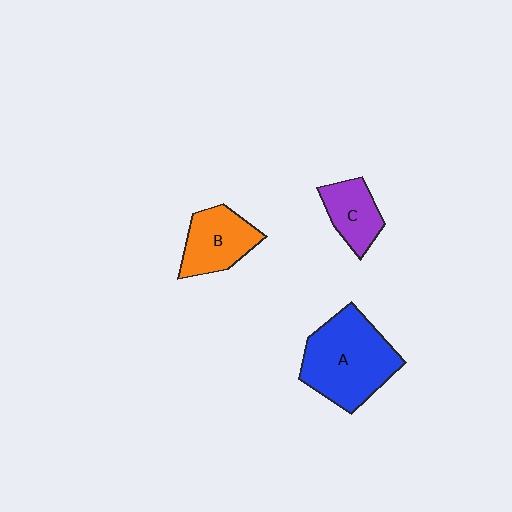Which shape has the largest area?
Shape A (blue).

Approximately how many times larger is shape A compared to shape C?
Approximately 2.1 times.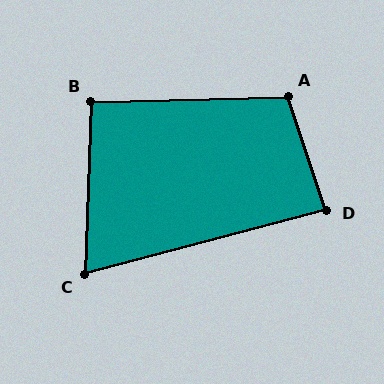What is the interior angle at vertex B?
Approximately 94 degrees (approximately right).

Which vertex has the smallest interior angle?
C, at approximately 73 degrees.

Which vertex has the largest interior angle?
A, at approximately 107 degrees.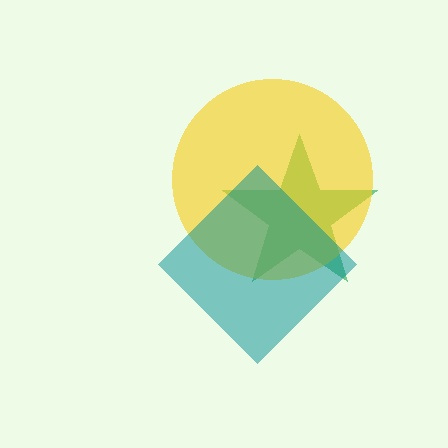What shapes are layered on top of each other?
The layered shapes are: a green star, a yellow circle, a teal diamond.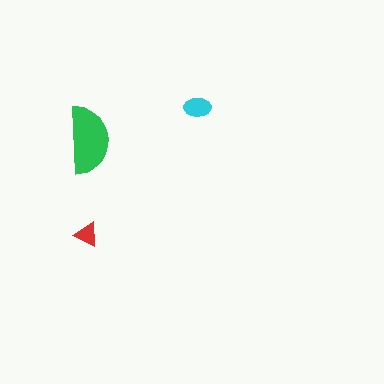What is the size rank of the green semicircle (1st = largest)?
1st.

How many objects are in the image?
There are 3 objects in the image.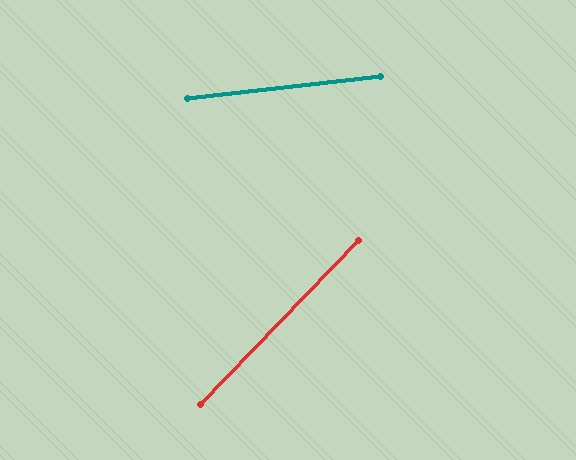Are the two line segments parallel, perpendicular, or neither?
Neither parallel nor perpendicular — they differ by about 40°.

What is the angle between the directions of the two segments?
Approximately 40 degrees.